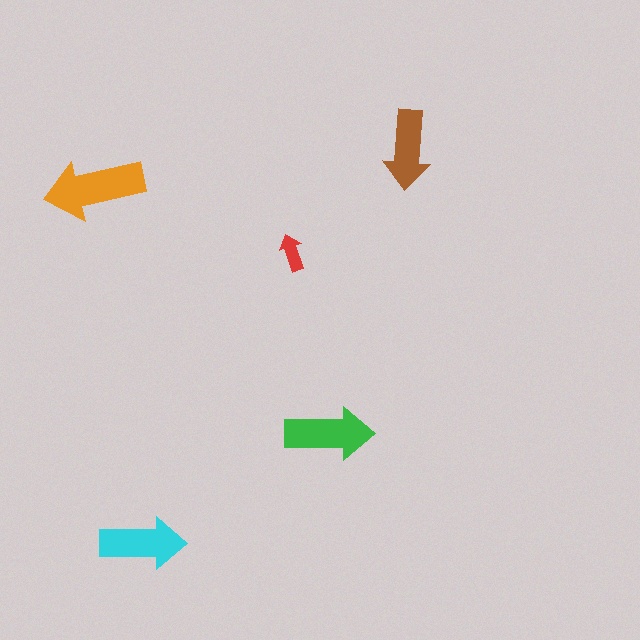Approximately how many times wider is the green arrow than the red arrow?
About 2.5 times wider.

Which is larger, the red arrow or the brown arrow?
The brown one.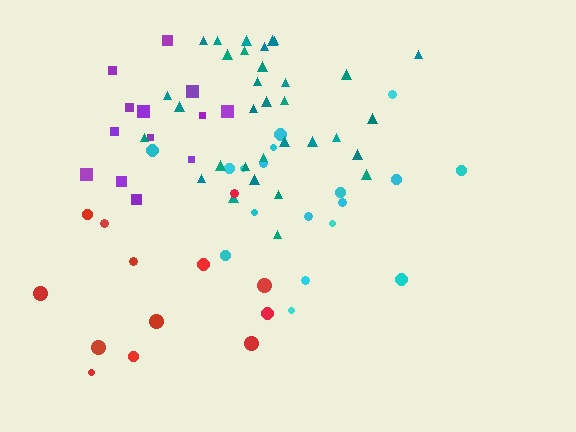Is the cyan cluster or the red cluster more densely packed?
Cyan.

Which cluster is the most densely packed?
Teal.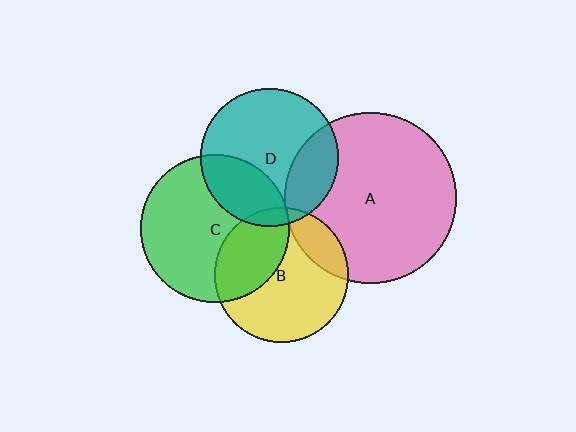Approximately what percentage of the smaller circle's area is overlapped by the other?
Approximately 35%.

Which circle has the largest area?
Circle A (pink).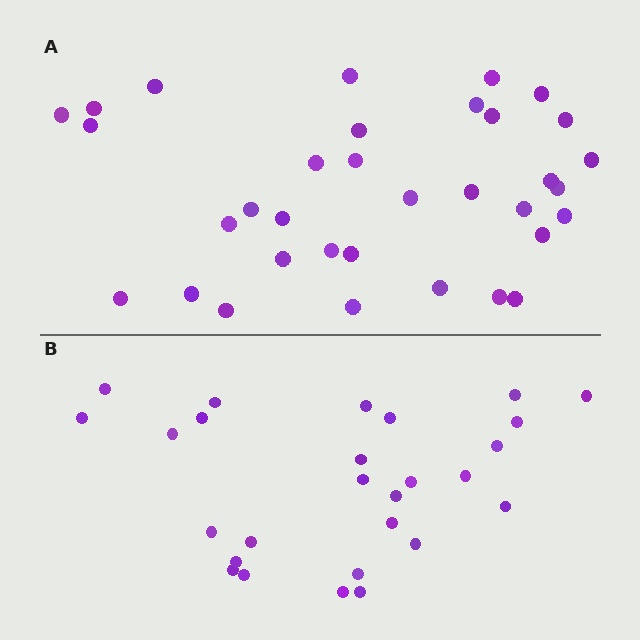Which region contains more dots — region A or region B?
Region A (the top region) has more dots.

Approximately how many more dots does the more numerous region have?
Region A has roughly 8 or so more dots than region B.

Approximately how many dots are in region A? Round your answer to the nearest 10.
About 30 dots. (The exact count is 34, which rounds to 30.)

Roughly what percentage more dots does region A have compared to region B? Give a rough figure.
About 25% more.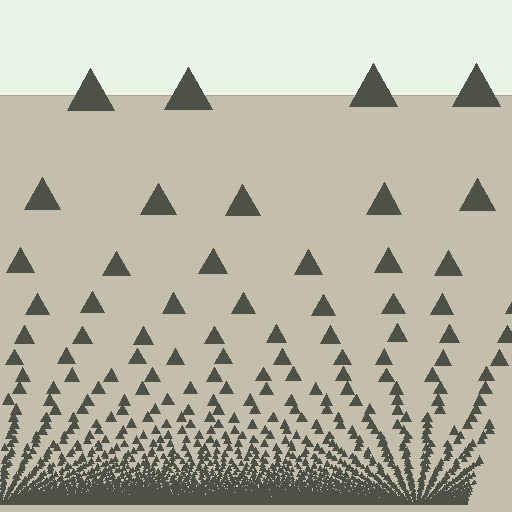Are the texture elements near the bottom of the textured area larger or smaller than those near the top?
Smaller. The gradient is inverted — elements near the bottom are smaller and denser.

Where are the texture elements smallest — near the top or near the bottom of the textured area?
Near the bottom.